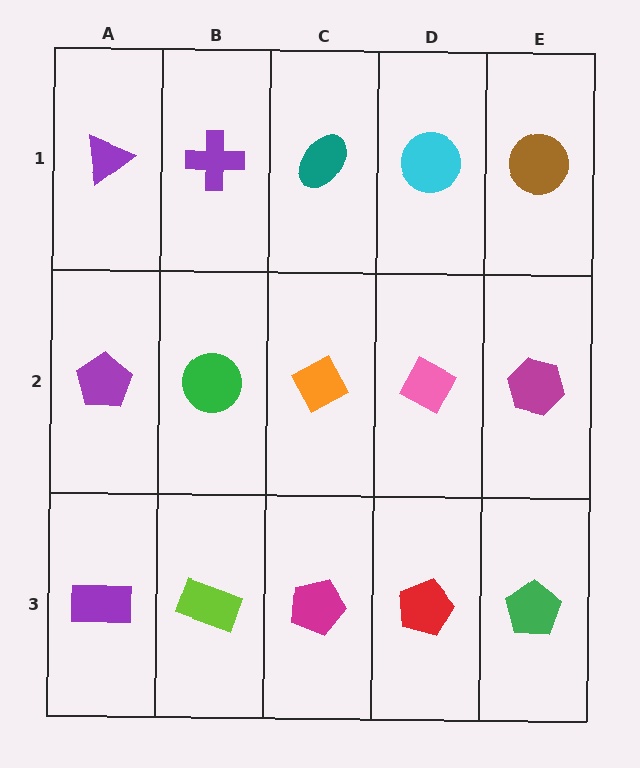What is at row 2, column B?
A green circle.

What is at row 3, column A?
A purple rectangle.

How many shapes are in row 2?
5 shapes.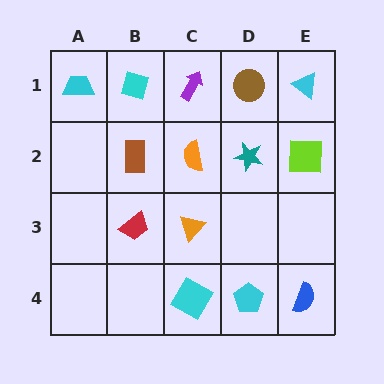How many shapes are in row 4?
3 shapes.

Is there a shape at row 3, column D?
No, that cell is empty.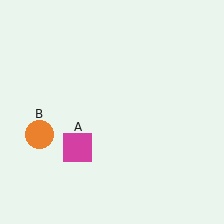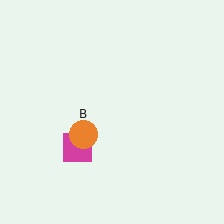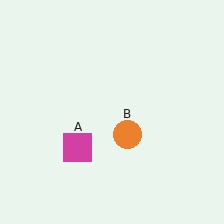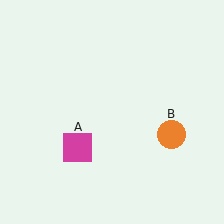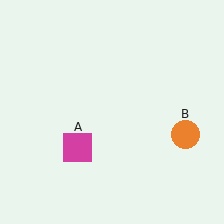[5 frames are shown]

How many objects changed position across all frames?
1 object changed position: orange circle (object B).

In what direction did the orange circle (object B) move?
The orange circle (object B) moved right.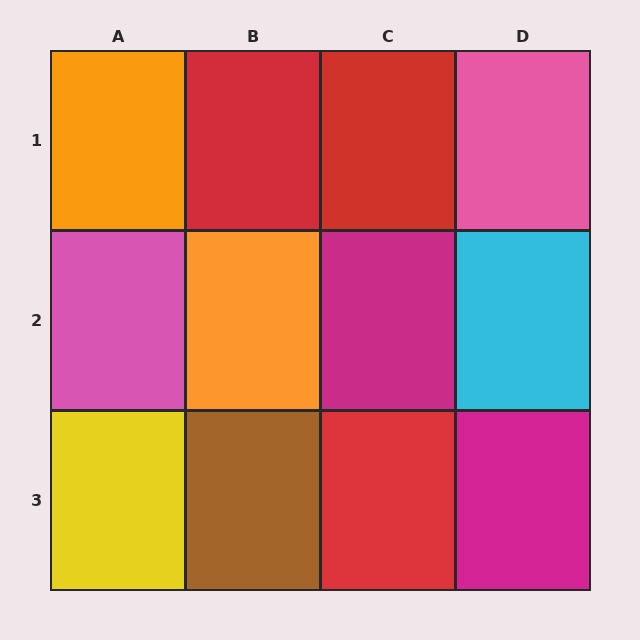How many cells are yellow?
1 cell is yellow.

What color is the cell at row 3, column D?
Magenta.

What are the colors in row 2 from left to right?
Pink, orange, magenta, cyan.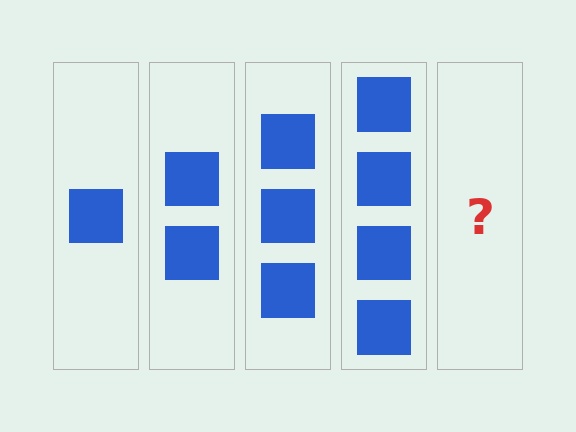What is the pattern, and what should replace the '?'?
The pattern is that each step adds one more square. The '?' should be 5 squares.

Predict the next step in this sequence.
The next step is 5 squares.